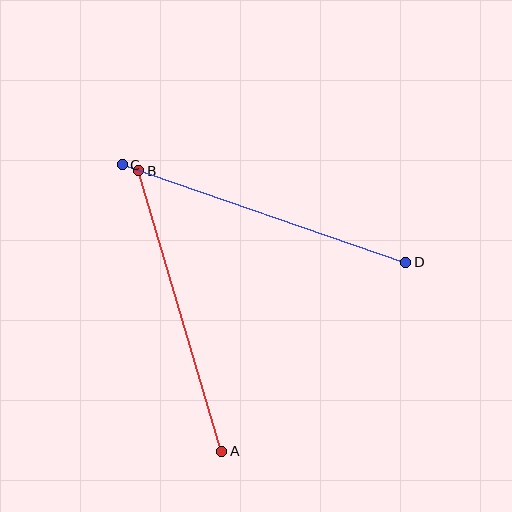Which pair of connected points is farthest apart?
Points C and D are farthest apart.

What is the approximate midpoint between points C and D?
The midpoint is at approximately (264, 214) pixels.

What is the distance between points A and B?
The distance is approximately 293 pixels.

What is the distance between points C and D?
The distance is approximately 300 pixels.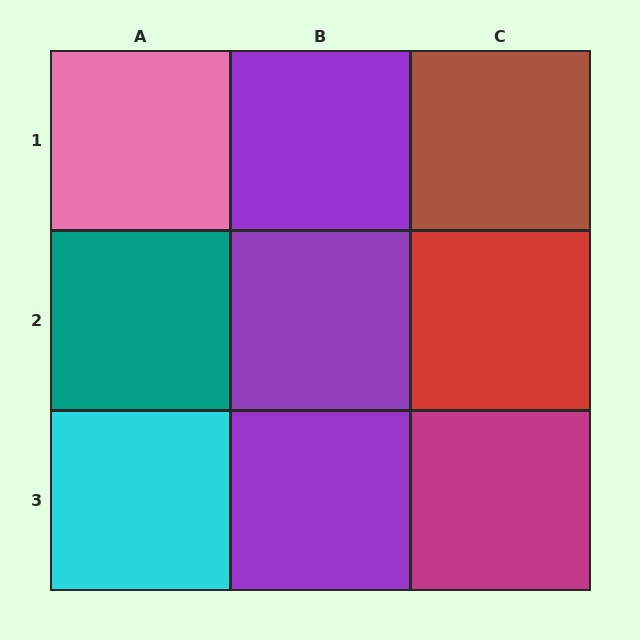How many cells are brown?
1 cell is brown.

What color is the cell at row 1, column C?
Brown.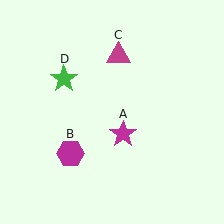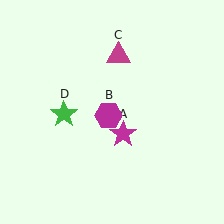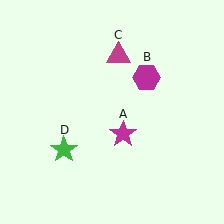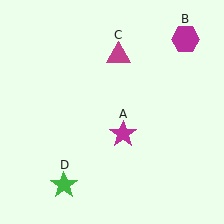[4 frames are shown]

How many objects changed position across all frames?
2 objects changed position: magenta hexagon (object B), green star (object D).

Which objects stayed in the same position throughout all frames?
Magenta star (object A) and magenta triangle (object C) remained stationary.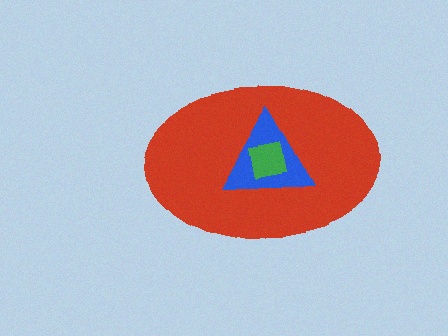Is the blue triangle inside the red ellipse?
Yes.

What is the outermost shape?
The red ellipse.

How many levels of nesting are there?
3.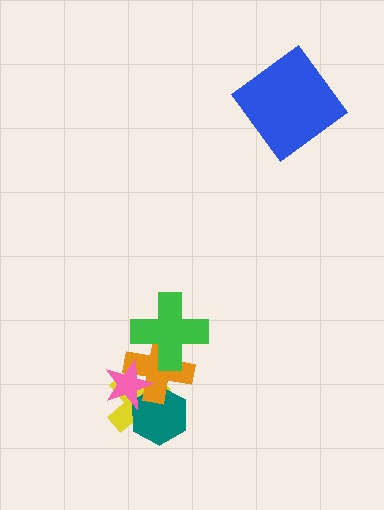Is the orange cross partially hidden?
Yes, it is partially covered by another shape.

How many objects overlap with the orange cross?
4 objects overlap with the orange cross.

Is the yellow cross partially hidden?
Yes, it is partially covered by another shape.